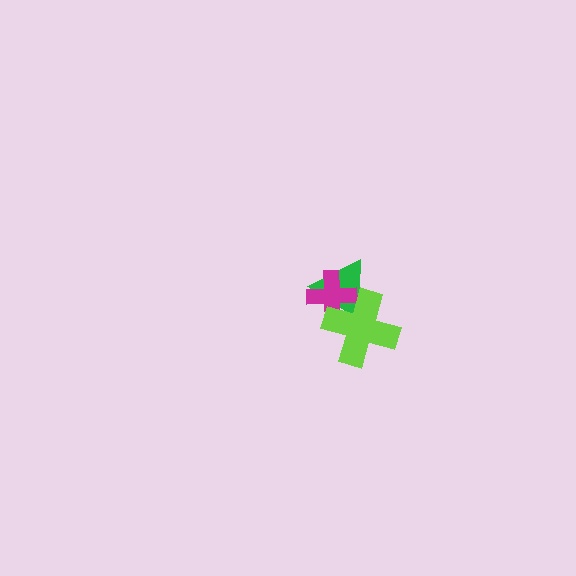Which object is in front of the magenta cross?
The lime cross is in front of the magenta cross.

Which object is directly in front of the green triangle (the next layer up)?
The magenta cross is directly in front of the green triangle.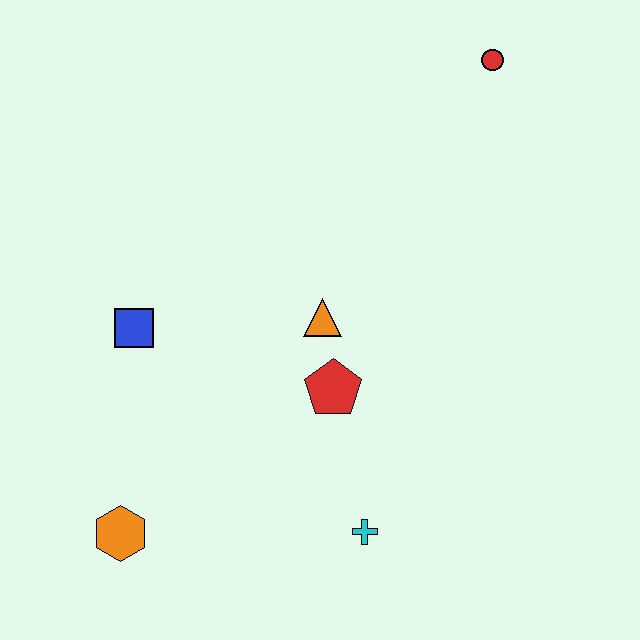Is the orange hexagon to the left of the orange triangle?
Yes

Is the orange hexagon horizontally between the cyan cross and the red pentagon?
No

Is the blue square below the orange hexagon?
No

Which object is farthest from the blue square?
The red circle is farthest from the blue square.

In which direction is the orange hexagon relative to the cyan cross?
The orange hexagon is to the left of the cyan cross.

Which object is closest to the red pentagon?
The orange triangle is closest to the red pentagon.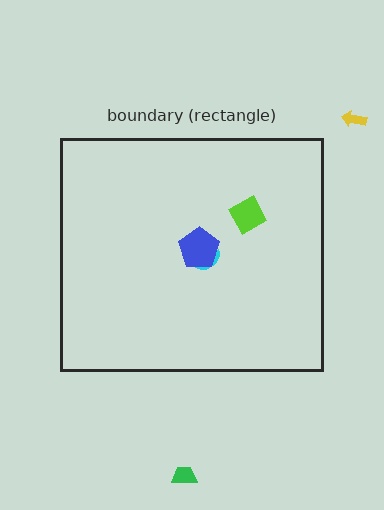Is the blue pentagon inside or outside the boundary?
Inside.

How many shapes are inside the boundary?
3 inside, 2 outside.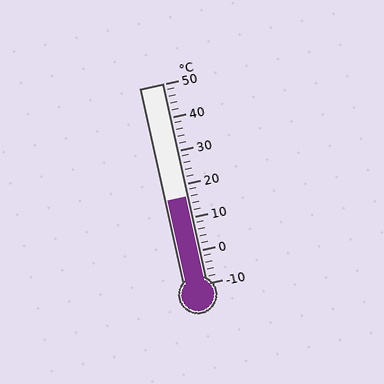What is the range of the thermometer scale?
The thermometer scale ranges from -10°C to 50°C.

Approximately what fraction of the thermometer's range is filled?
The thermometer is filled to approximately 45% of its range.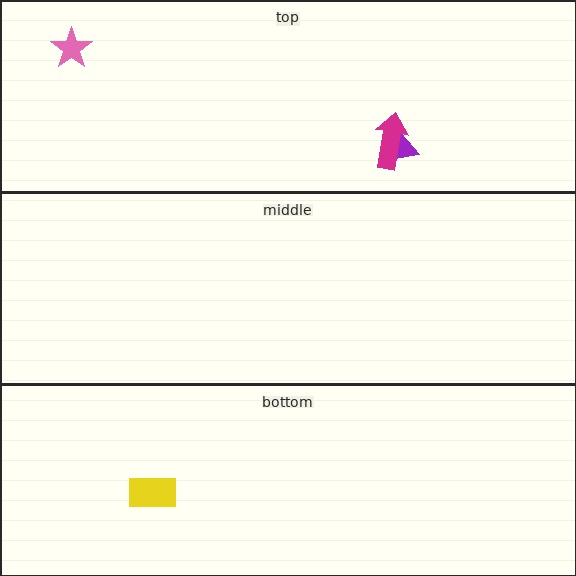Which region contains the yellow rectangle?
The bottom region.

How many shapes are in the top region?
3.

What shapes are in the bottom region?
The yellow rectangle.